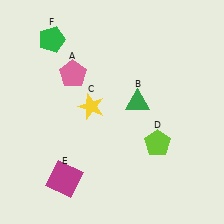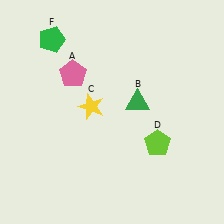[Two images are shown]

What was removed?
The magenta square (E) was removed in Image 2.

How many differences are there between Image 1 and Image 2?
There is 1 difference between the two images.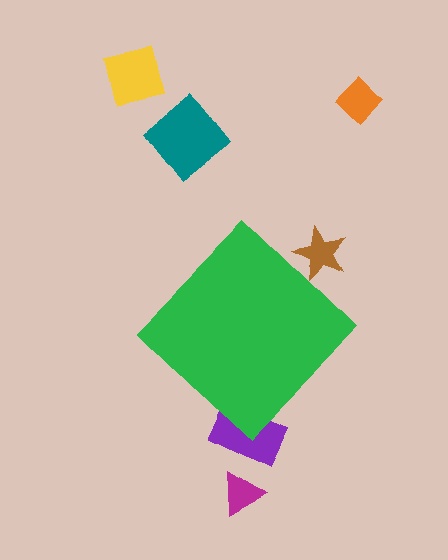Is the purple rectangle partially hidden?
Yes, the purple rectangle is partially hidden behind the green diamond.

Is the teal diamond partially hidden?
No, the teal diamond is fully visible.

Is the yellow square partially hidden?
No, the yellow square is fully visible.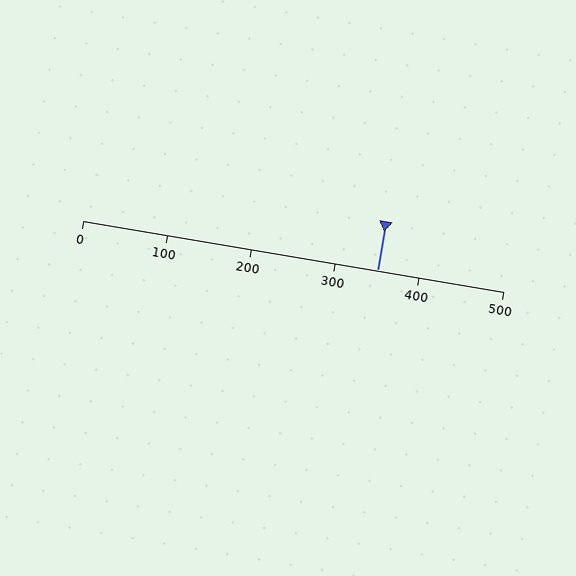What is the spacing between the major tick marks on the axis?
The major ticks are spaced 100 apart.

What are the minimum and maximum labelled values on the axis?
The axis runs from 0 to 500.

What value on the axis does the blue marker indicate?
The marker indicates approximately 350.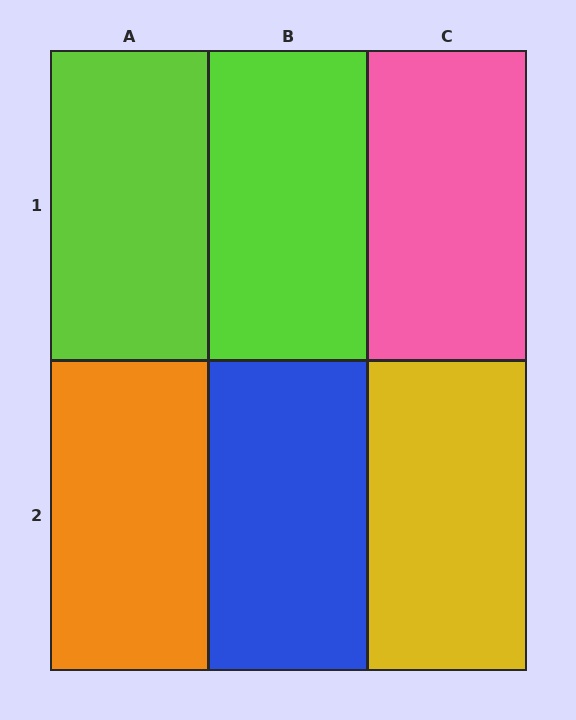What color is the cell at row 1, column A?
Lime.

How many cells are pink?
1 cell is pink.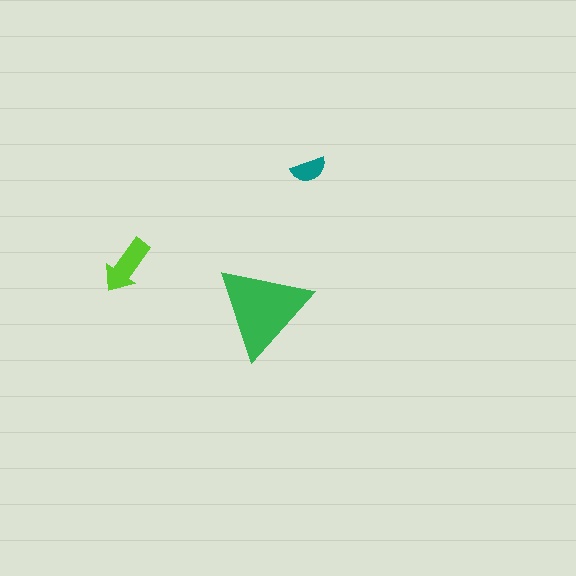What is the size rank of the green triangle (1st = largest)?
1st.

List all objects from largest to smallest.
The green triangle, the lime arrow, the teal semicircle.